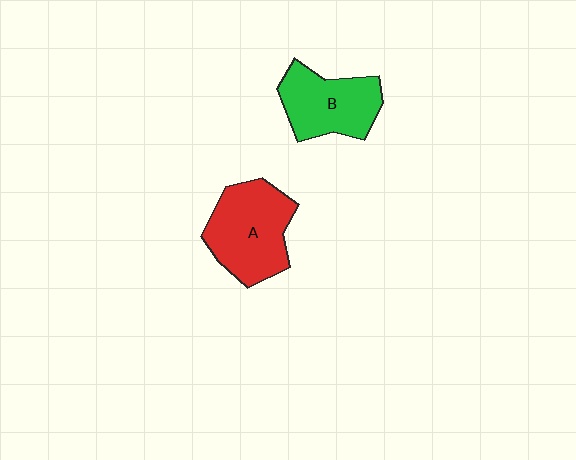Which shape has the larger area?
Shape A (red).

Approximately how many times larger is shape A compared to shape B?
Approximately 1.2 times.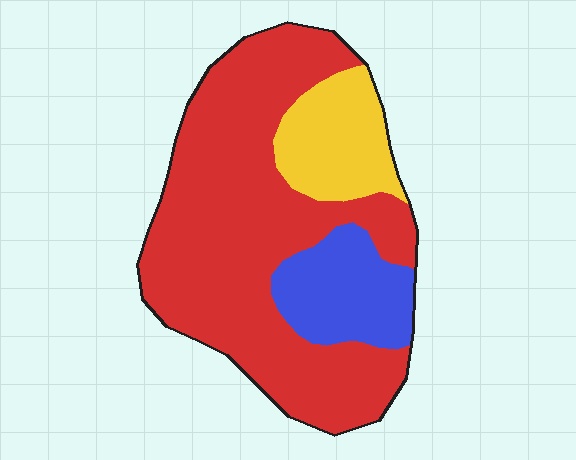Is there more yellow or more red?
Red.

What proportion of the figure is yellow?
Yellow covers roughly 15% of the figure.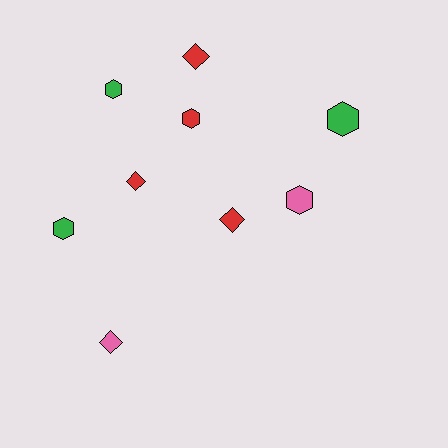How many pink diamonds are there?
There is 1 pink diamond.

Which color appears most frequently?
Red, with 4 objects.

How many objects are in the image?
There are 9 objects.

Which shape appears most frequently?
Hexagon, with 5 objects.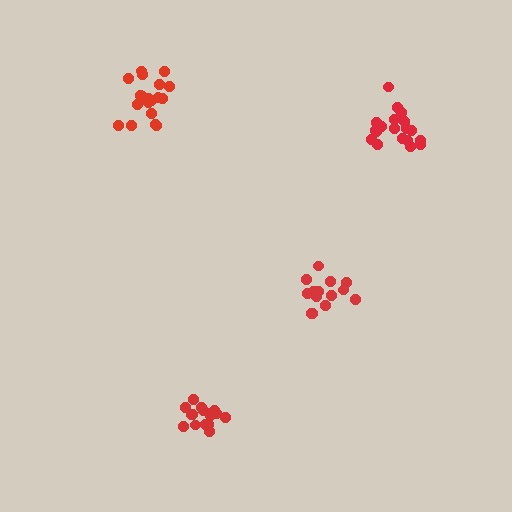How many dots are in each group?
Group 1: 19 dots, Group 2: 20 dots, Group 3: 15 dots, Group 4: 15 dots (69 total).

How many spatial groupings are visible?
There are 4 spatial groupings.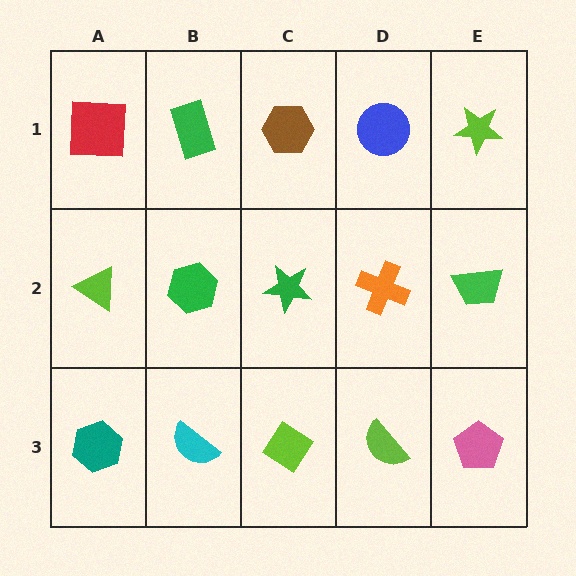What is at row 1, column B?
A green rectangle.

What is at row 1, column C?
A brown hexagon.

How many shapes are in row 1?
5 shapes.